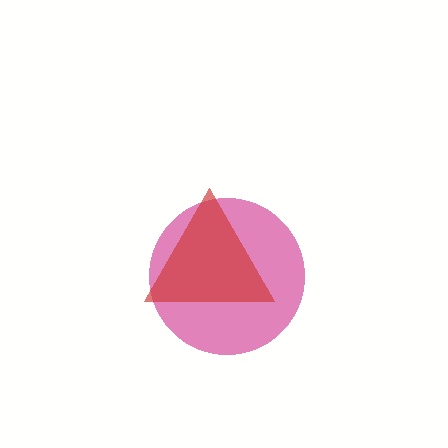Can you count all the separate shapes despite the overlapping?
Yes, there are 2 separate shapes.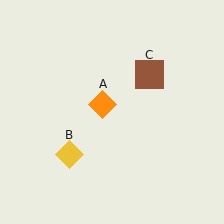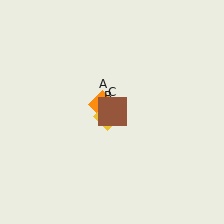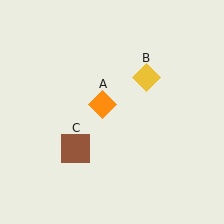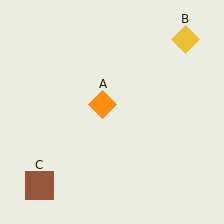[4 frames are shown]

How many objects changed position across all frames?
2 objects changed position: yellow diamond (object B), brown square (object C).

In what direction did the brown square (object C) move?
The brown square (object C) moved down and to the left.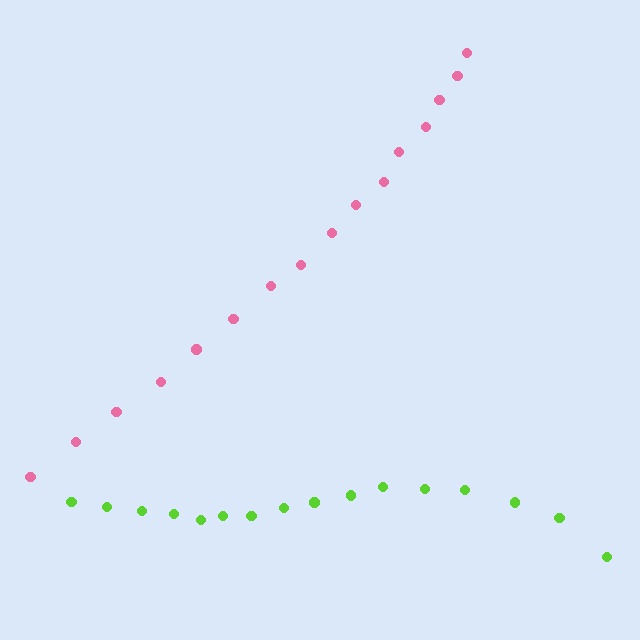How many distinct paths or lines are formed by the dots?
There are 2 distinct paths.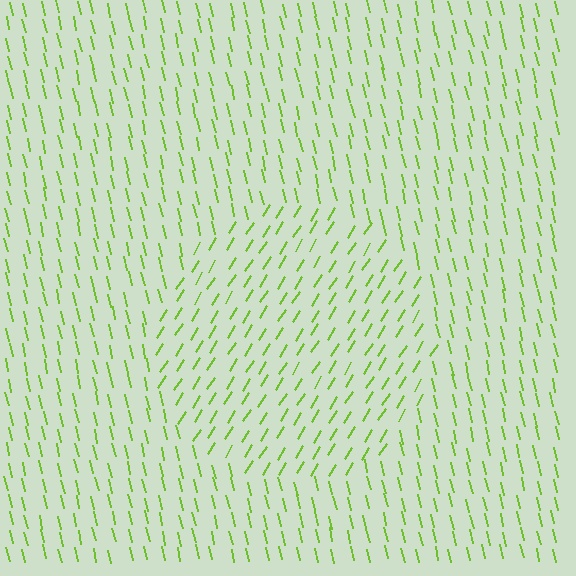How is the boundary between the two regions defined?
The boundary is defined purely by a change in line orientation (approximately 45 degrees difference). All lines are the same color and thickness.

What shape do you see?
I see a circle.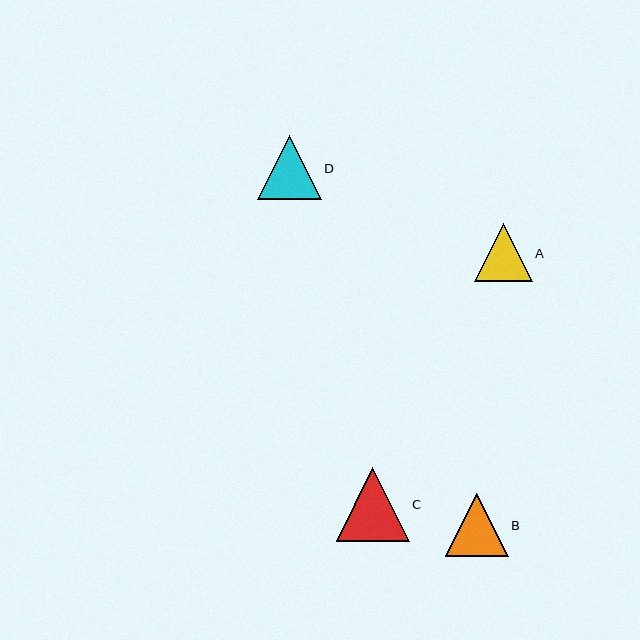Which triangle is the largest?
Triangle C is the largest with a size of approximately 73 pixels.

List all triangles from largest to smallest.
From largest to smallest: C, D, B, A.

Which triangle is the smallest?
Triangle A is the smallest with a size of approximately 58 pixels.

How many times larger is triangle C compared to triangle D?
Triangle C is approximately 1.1 times the size of triangle D.